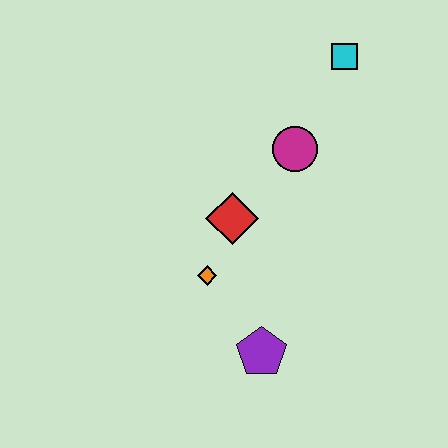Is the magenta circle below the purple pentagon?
No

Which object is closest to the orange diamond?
The red diamond is closest to the orange diamond.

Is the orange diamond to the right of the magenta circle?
No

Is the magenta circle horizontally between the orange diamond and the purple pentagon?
No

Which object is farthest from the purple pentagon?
The cyan square is farthest from the purple pentagon.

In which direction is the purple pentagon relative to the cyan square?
The purple pentagon is below the cyan square.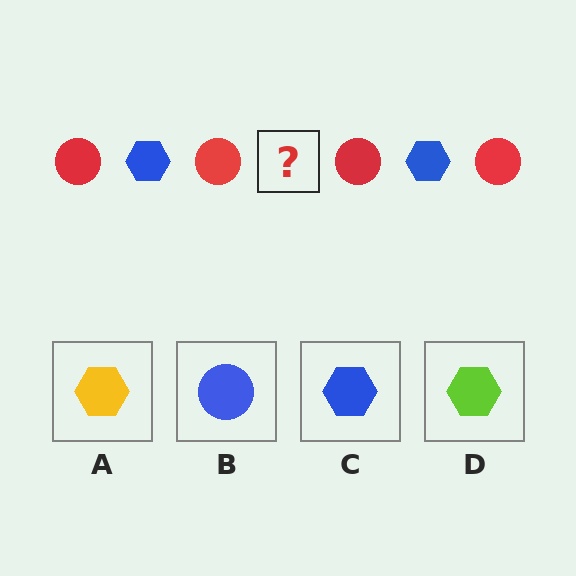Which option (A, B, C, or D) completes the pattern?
C.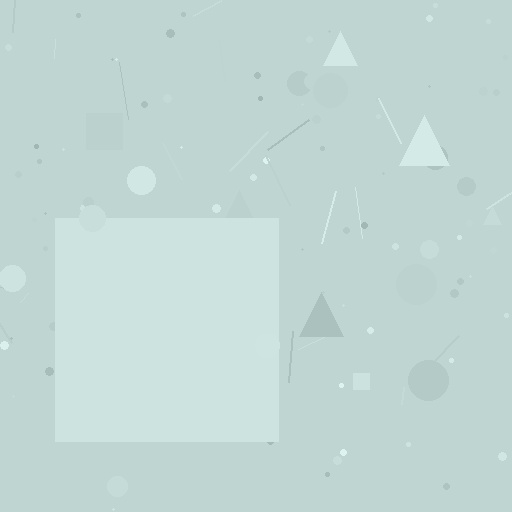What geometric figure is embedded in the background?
A square is embedded in the background.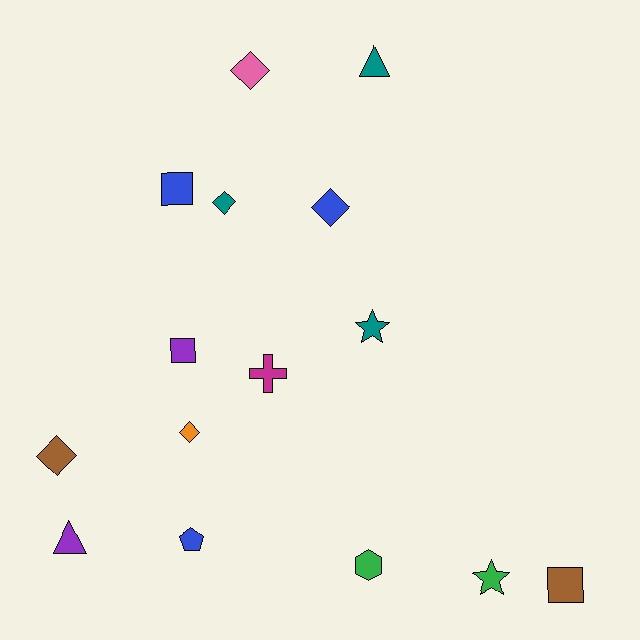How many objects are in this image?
There are 15 objects.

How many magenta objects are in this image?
There is 1 magenta object.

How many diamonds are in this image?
There are 5 diamonds.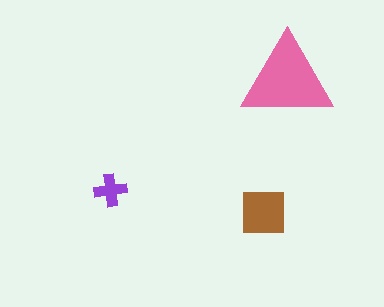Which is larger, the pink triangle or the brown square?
The pink triangle.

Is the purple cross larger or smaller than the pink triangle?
Smaller.